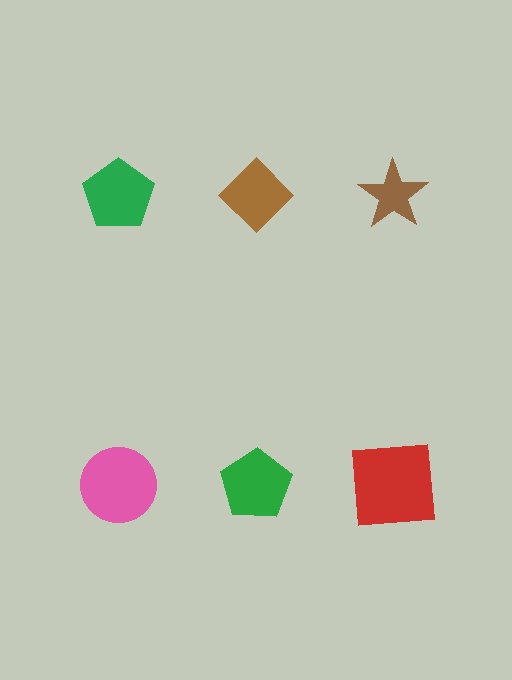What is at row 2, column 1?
A pink circle.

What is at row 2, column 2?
A green pentagon.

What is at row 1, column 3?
A brown star.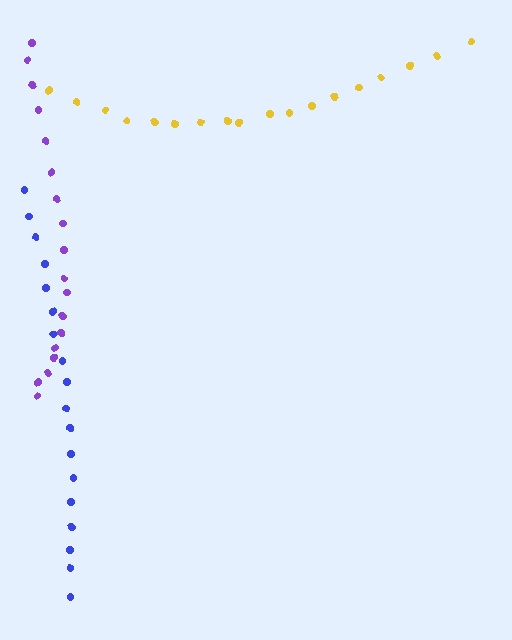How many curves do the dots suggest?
There are 3 distinct paths.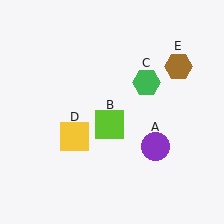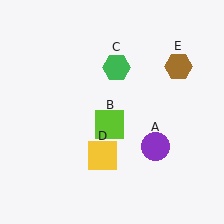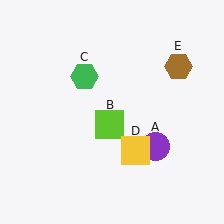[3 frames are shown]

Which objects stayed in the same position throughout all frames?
Purple circle (object A) and lime square (object B) and brown hexagon (object E) remained stationary.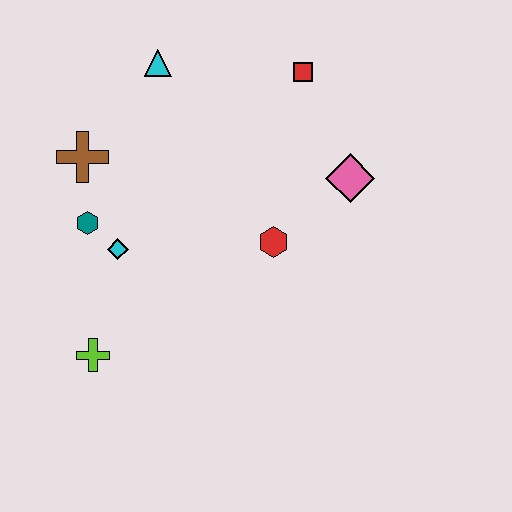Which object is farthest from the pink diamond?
The lime cross is farthest from the pink diamond.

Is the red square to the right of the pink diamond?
No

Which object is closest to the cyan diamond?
The teal hexagon is closest to the cyan diamond.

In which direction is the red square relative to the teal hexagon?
The red square is to the right of the teal hexagon.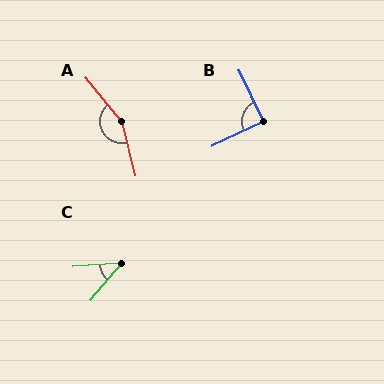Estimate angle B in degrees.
Approximately 90 degrees.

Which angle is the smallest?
C, at approximately 46 degrees.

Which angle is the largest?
A, at approximately 155 degrees.